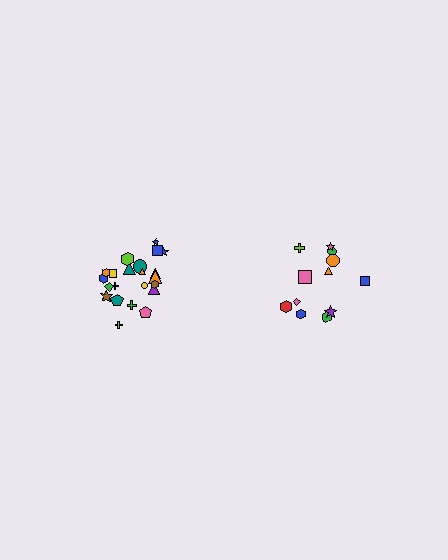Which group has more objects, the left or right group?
The left group.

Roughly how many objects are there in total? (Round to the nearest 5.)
Roughly 35 objects in total.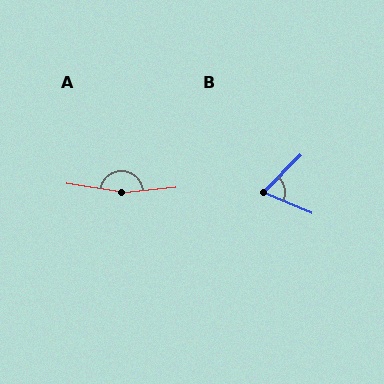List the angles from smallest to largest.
B (68°), A (165°).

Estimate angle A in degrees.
Approximately 165 degrees.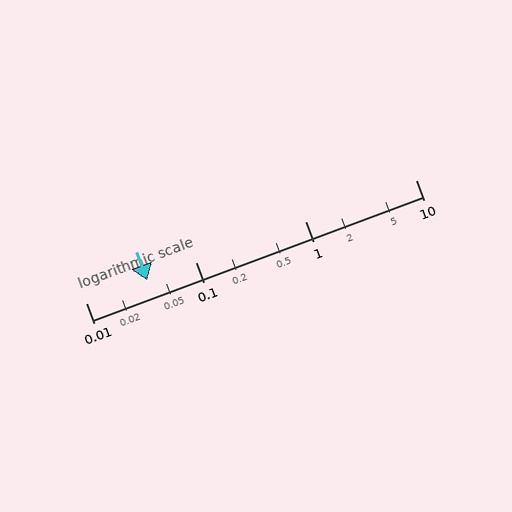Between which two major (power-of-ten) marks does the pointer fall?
The pointer is between 0.01 and 0.1.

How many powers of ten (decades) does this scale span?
The scale spans 3 decades, from 0.01 to 10.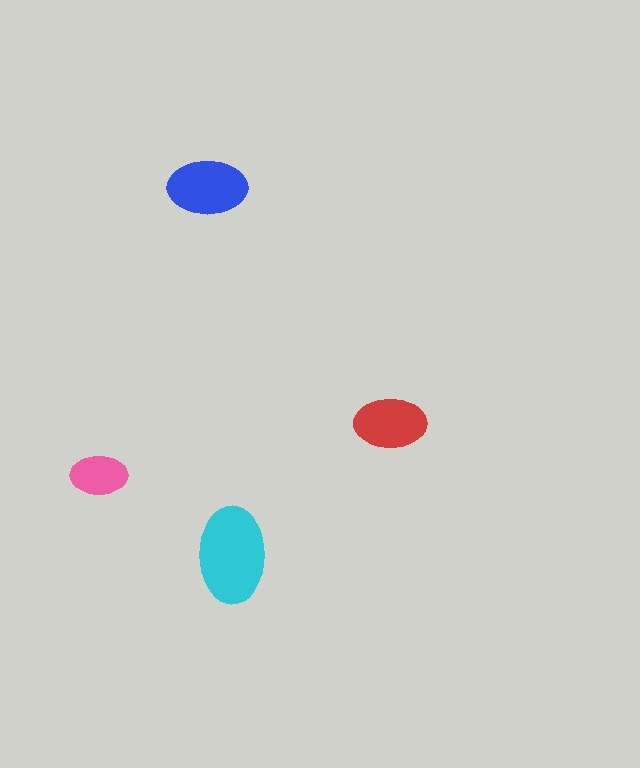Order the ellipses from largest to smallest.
the cyan one, the blue one, the red one, the pink one.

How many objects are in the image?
There are 4 objects in the image.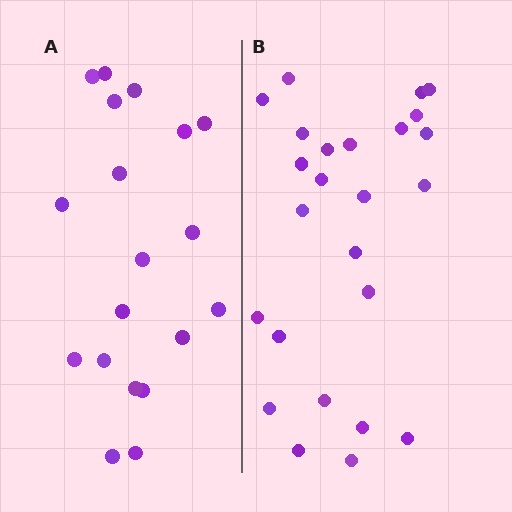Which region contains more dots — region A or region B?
Region B (the right region) has more dots.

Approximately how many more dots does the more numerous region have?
Region B has about 6 more dots than region A.